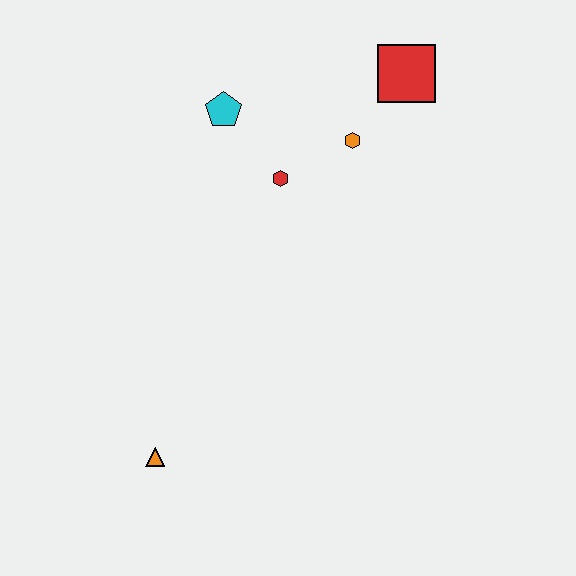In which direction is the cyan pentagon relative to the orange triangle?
The cyan pentagon is above the orange triangle.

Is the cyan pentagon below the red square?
Yes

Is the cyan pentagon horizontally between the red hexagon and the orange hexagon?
No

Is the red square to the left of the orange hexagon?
No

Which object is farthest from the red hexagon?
The orange triangle is farthest from the red hexagon.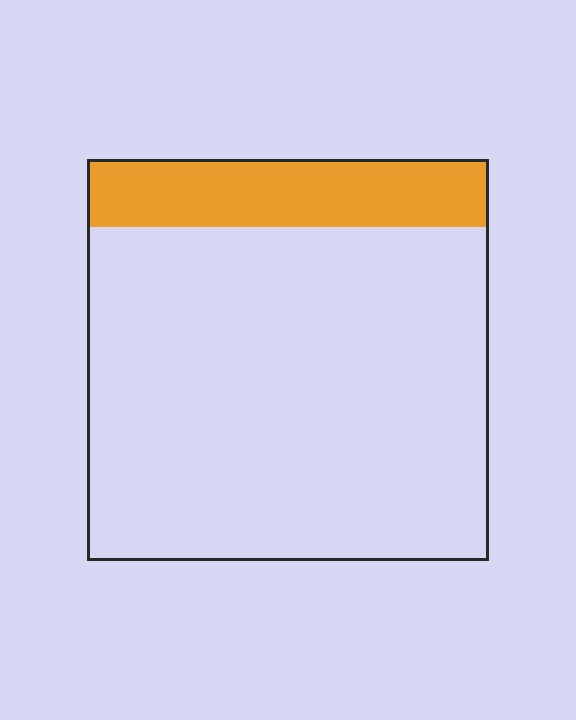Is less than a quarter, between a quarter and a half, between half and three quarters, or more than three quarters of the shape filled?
Less than a quarter.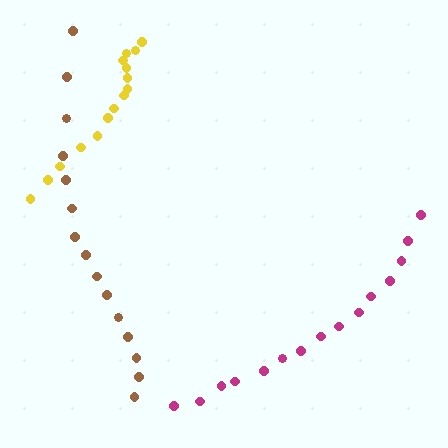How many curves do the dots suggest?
There are 3 distinct paths.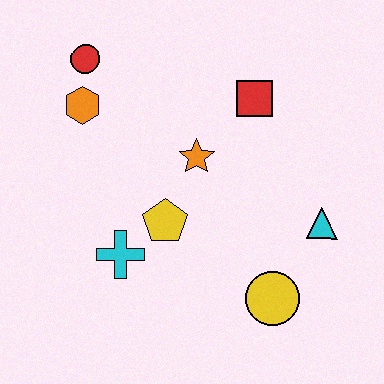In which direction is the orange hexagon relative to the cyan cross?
The orange hexagon is above the cyan cross.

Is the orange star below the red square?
Yes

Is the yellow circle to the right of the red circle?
Yes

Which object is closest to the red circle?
The orange hexagon is closest to the red circle.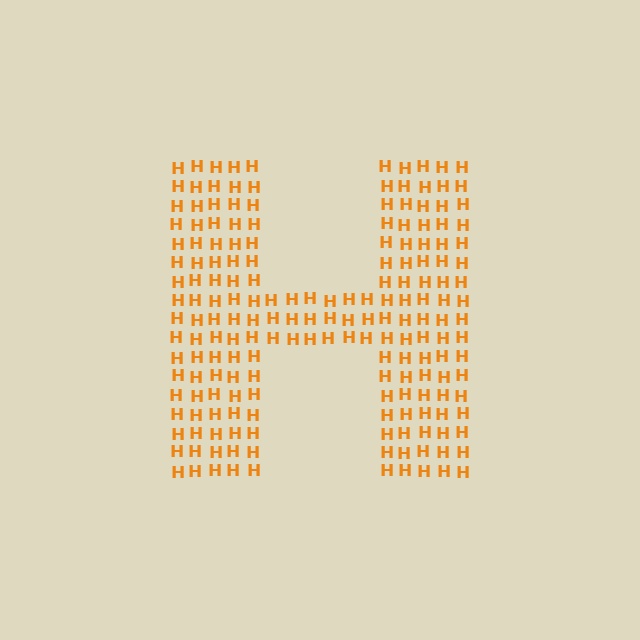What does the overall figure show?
The overall figure shows the letter H.